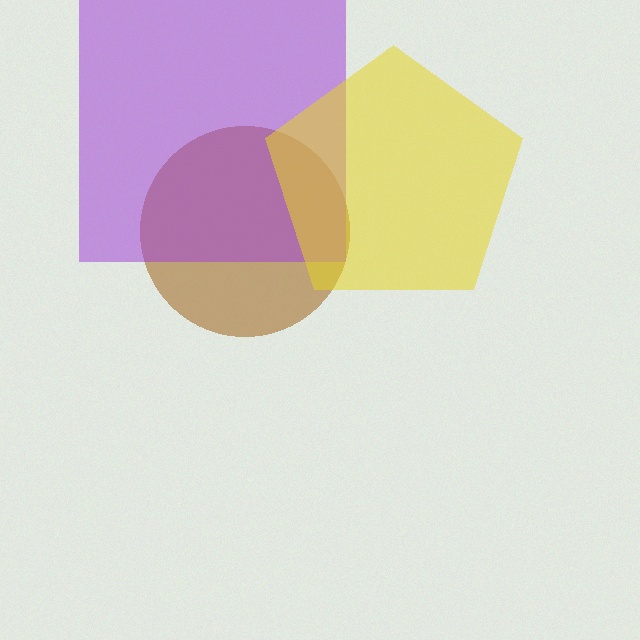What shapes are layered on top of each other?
The layered shapes are: a brown circle, a purple square, a yellow pentagon.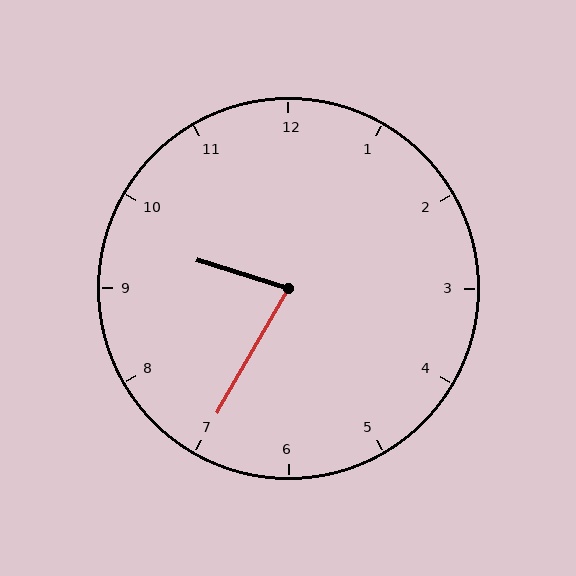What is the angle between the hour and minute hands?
Approximately 78 degrees.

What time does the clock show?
9:35.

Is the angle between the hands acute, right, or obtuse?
It is acute.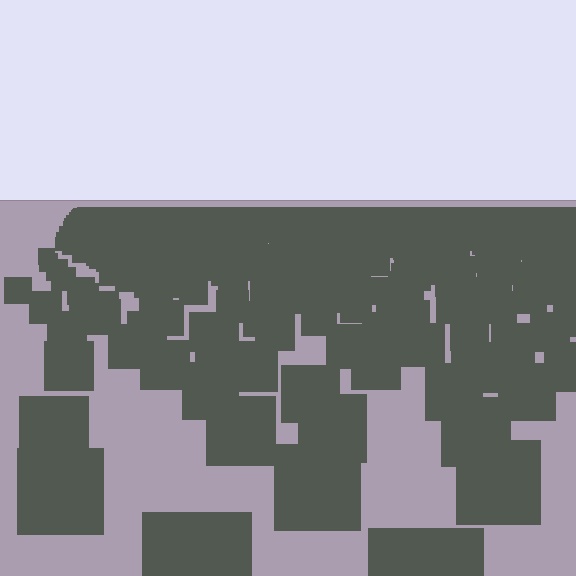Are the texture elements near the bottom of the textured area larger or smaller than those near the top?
Larger. Near the bottom, elements are closer to the viewer and appear at a bigger on-screen size.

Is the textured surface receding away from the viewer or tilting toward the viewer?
The surface is receding away from the viewer. Texture elements get smaller and denser toward the top.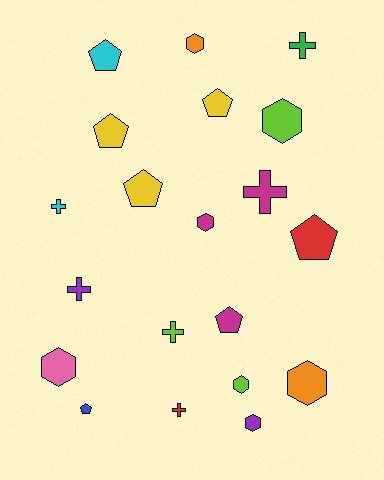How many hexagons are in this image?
There are 7 hexagons.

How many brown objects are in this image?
There are no brown objects.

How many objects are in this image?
There are 20 objects.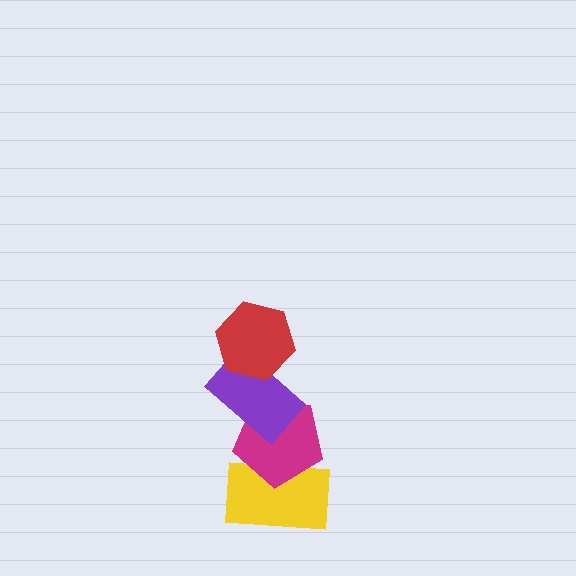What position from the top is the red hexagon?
The red hexagon is 1st from the top.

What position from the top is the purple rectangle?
The purple rectangle is 2nd from the top.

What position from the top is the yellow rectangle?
The yellow rectangle is 4th from the top.